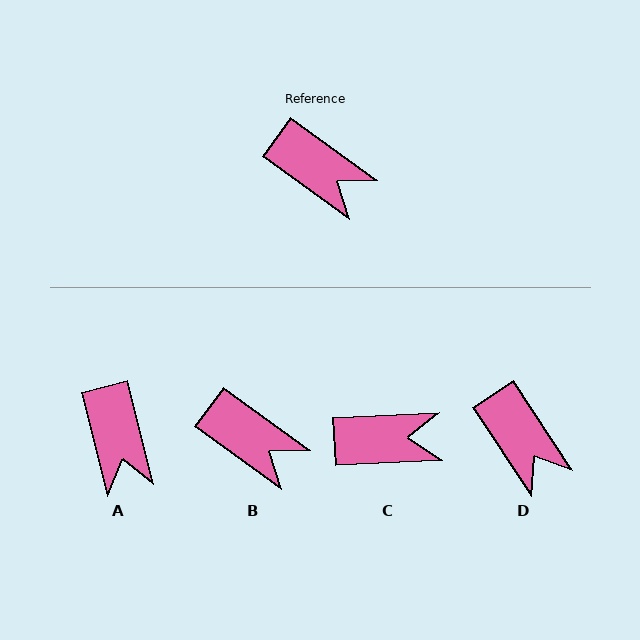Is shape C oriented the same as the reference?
No, it is off by about 39 degrees.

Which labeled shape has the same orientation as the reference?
B.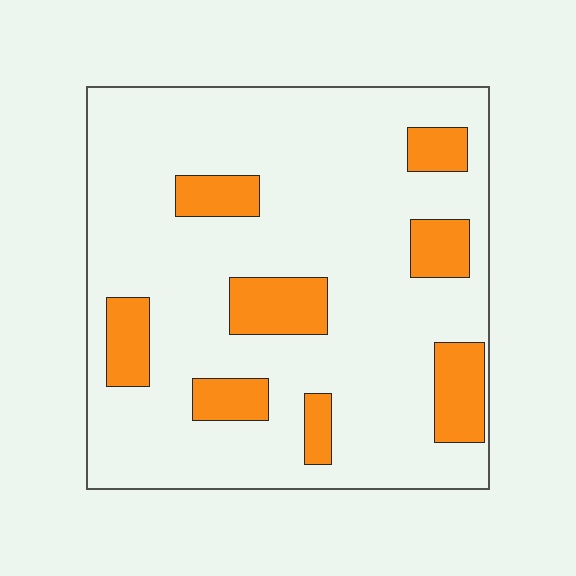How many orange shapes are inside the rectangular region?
8.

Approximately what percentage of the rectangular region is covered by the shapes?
Approximately 20%.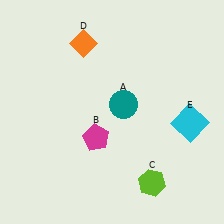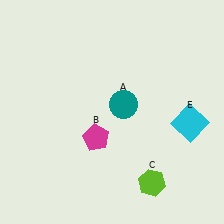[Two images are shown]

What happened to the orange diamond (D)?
The orange diamond (D) was removed in Image 2. It was in the top-left area of Image 1.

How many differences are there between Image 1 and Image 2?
There is 1 difference between the two images.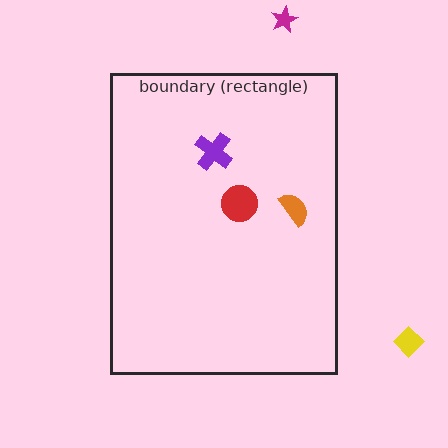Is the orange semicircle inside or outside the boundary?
Inside.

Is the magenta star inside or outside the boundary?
Outside.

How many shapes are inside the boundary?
3 inside, 2 outside.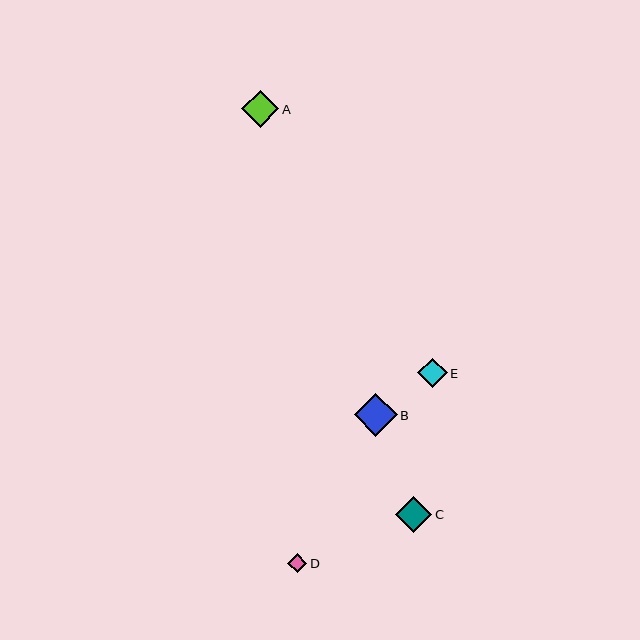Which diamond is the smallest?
Diamond D is the smallest with a size of approximately 19 pixels.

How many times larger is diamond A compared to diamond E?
Diamond A is approximately 1.2 times the size of diamond E.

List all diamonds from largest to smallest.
From largest to smallest: B, A, C, E, D.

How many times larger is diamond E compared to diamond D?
Diamond E is approximately 1.6 times the size of diamond D.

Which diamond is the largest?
Diamond B is the largest with a size of approximately 43 pixels.